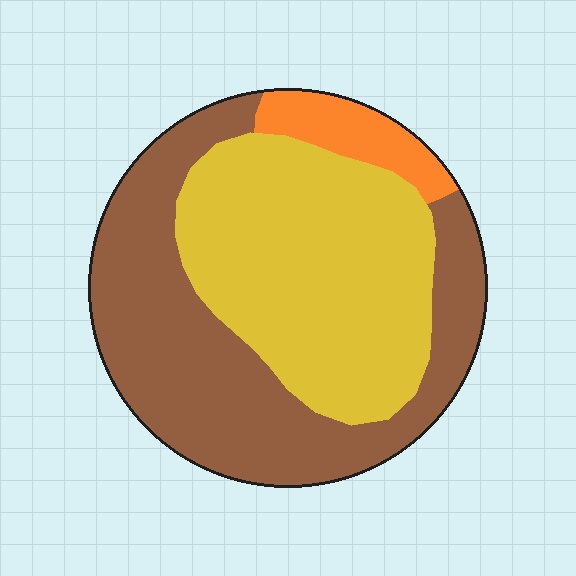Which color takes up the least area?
Orange, at roughly 10%.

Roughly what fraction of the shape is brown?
Brown takes up between a quarter and a half of the shape.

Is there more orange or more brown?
Brown.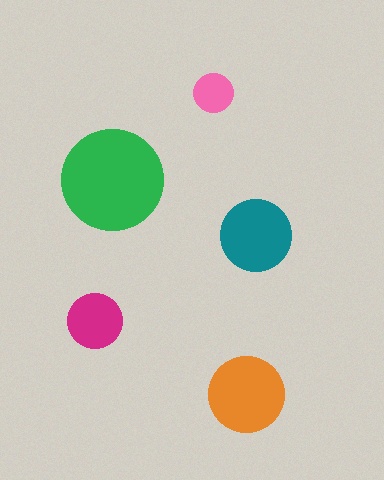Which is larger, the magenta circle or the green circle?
The green one.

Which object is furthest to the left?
The magenta circle is leftmost.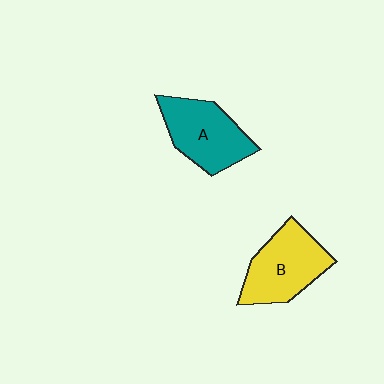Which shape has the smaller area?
Shape A (teal).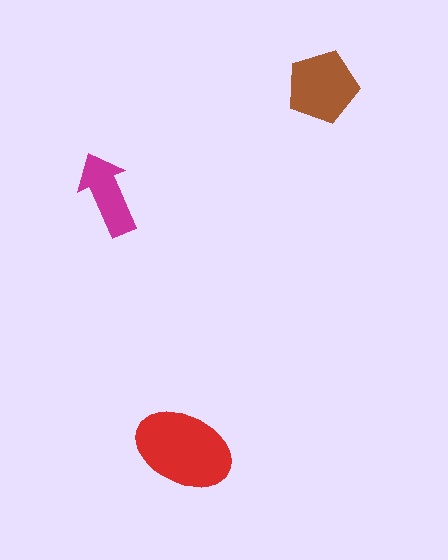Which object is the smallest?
The magenta arrow.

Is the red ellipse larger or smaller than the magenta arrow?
Larger.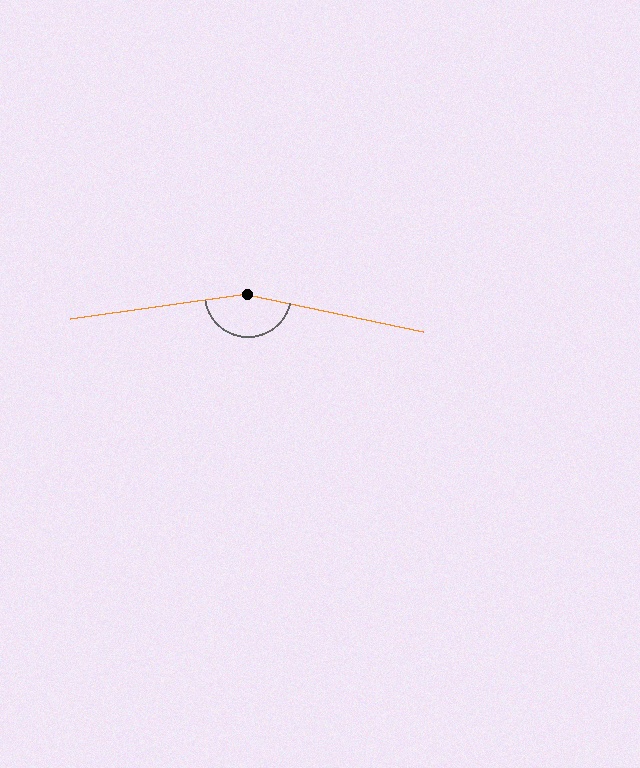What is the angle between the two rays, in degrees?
Approximately 160 degrees.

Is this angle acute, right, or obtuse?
It is obtuse.